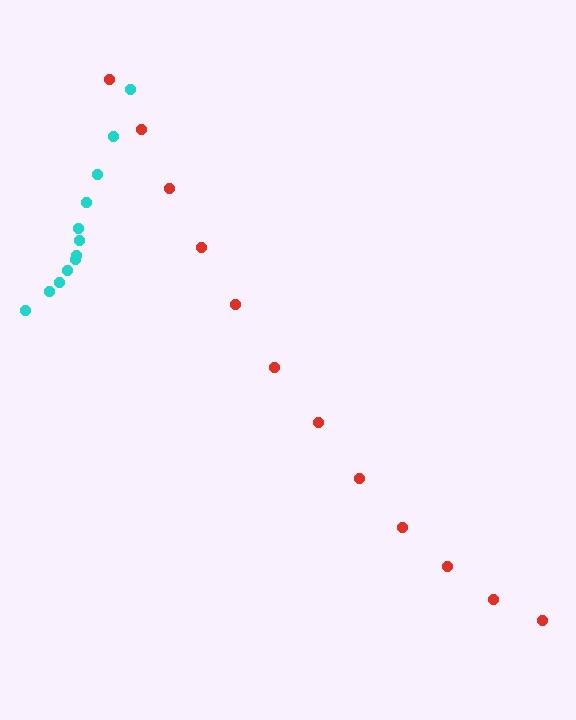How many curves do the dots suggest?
There are 2 distinct paths.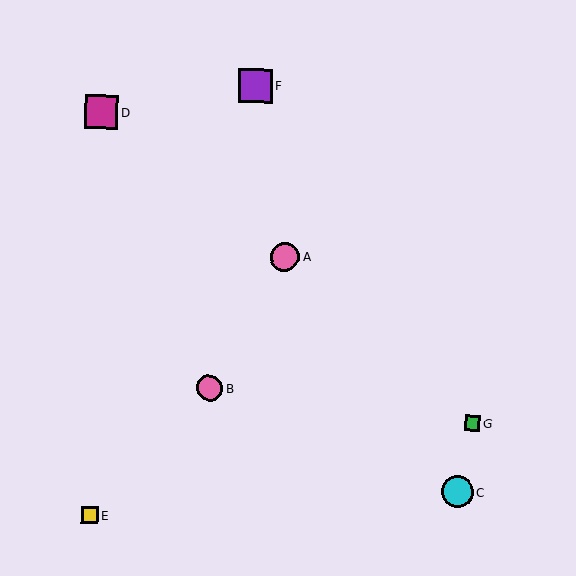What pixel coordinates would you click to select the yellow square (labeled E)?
Click at (89, 515) to select the yellow square E.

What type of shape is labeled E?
Shape E is a yellow square.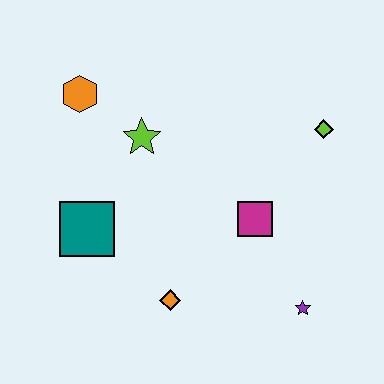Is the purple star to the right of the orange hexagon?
Yes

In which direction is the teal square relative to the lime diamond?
The teal square is to the left of the lime diamond.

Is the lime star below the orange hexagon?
Yes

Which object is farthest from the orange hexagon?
The purple star is farthest from the orange hexagon.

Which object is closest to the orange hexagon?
The lime star is closest to the orange hexagon.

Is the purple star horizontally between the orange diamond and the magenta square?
No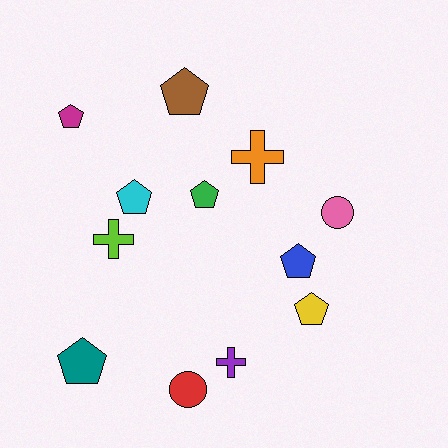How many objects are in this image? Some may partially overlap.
There are 12 objects.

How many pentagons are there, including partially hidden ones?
There are 7 pentagons.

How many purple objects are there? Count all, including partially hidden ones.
There is 1 purple object.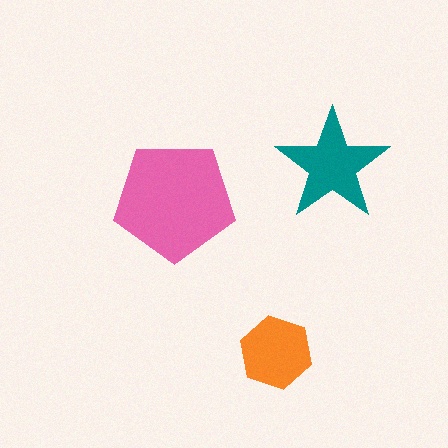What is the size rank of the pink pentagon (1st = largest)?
1st.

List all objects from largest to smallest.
The pink pentagon, the teal star, the orange hexagon.